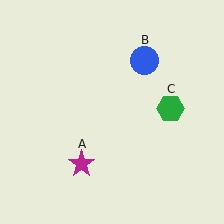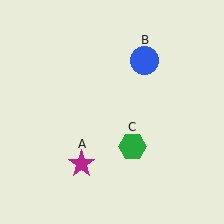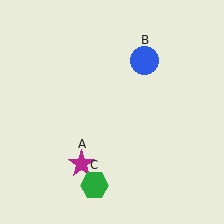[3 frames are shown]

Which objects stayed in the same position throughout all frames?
Magenta star (object A) and blue circle (object B) remained stationary.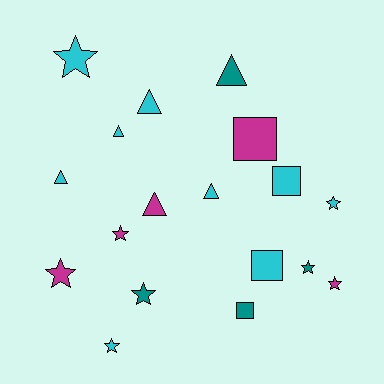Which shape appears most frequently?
Star, with 8 objects.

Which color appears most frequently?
Cyan, with 9 objects.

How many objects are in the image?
There are 18 objects.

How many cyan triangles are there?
There are 4 cyan triangles.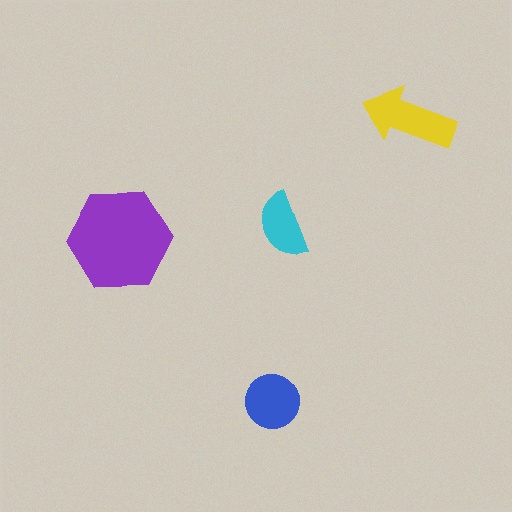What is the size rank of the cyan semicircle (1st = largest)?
4th.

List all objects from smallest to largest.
The cyan semicircle, the blue circle, the yellow arrow, the purple hexagon.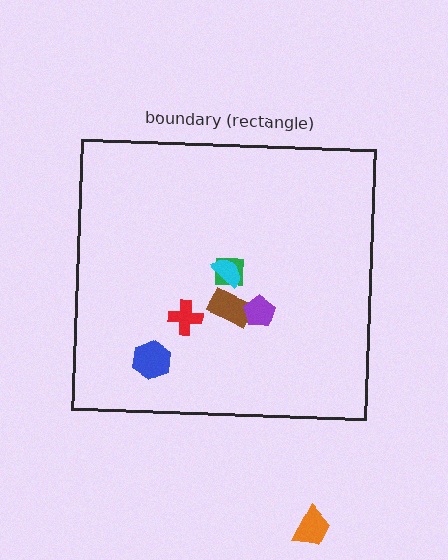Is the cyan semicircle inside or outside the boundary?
Inside.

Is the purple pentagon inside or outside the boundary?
Inside.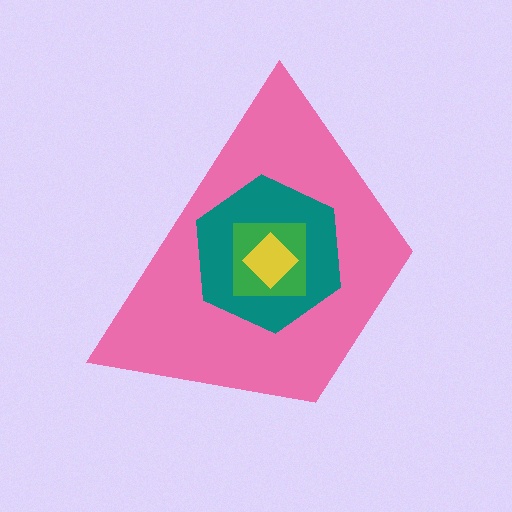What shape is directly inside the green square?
The yellow diamond.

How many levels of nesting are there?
4.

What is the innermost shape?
The yellow diamond.